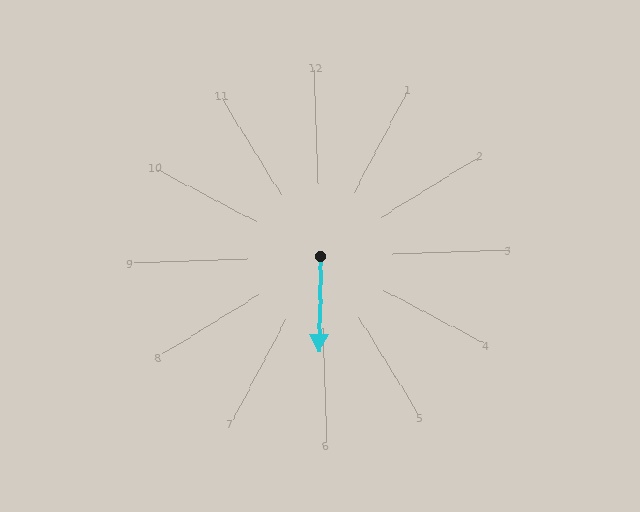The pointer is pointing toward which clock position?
Roughly 6 o'clock.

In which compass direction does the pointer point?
South.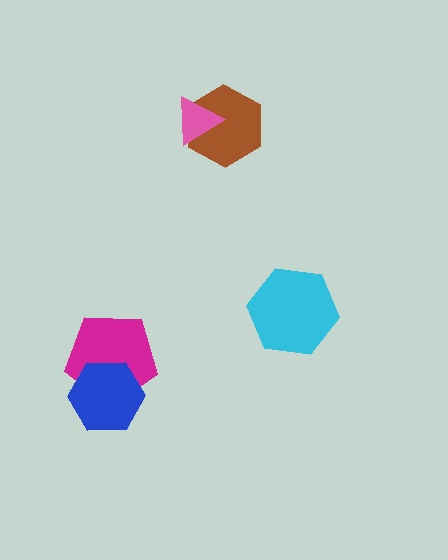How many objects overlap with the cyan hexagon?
0 objects overlap with the cyan hexagon.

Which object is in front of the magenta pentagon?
The blue hexagon is in front of the magenta pentagon.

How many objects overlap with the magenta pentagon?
1 object overlaps with the magenta pentagon.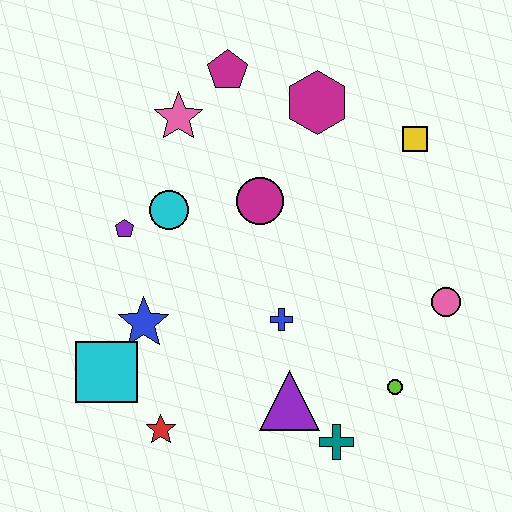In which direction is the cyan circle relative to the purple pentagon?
The cyan circle is to the right of the purple pentagon.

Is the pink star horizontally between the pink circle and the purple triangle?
No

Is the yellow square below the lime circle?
No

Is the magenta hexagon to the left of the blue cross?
No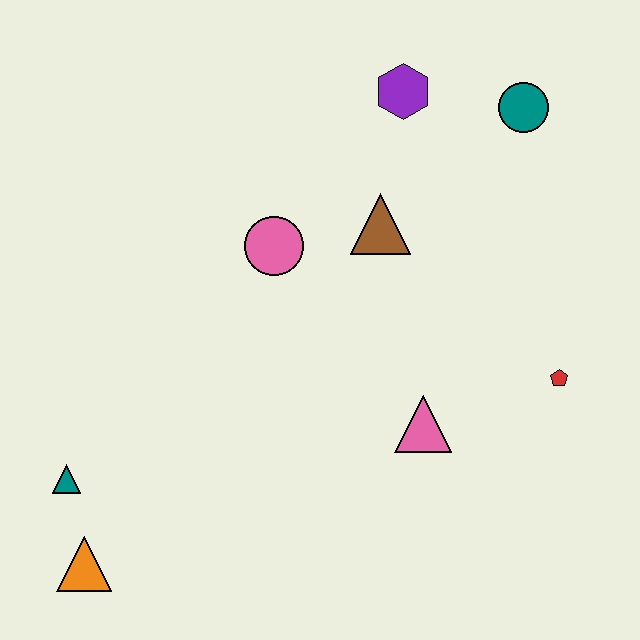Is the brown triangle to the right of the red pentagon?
No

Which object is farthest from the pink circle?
The orange triangle is farthest from the pink circle.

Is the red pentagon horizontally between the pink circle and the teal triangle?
No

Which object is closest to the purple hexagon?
The teal circle is closest to the purple hexagon.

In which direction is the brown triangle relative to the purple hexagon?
The brown triangle is below the purple hexagon.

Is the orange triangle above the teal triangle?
No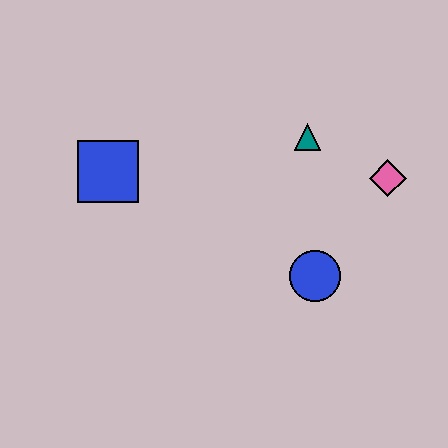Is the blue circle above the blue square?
No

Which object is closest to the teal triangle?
The pink diamond is closest to the teal triangle.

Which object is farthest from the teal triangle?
The blue square is farthest from the teal triangle.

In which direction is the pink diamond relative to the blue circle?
The pink diamond is above the blue circle.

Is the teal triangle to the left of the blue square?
No